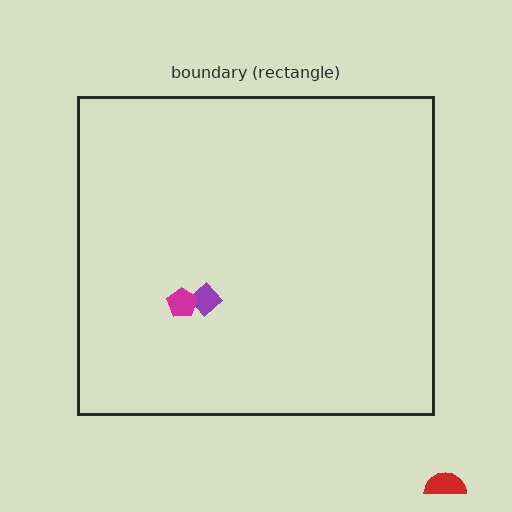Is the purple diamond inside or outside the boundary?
Inside.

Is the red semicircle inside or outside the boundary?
Outside.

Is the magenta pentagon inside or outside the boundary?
Inside.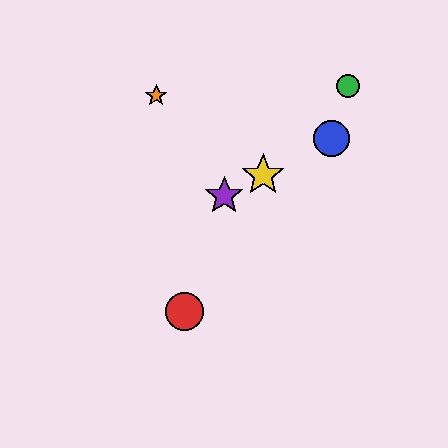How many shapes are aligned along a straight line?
3 shapes (the blue circle, the yellow star, the purple star) are aligned along a straight line.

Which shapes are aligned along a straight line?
The blue circle, the yellow star, the purple star are aligned along a straight line.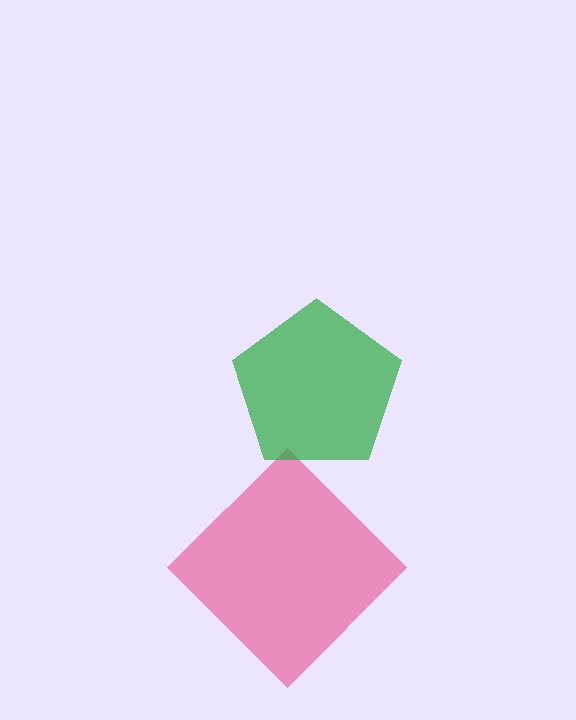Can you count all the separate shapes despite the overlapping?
Yes, there are 2 separate shapes.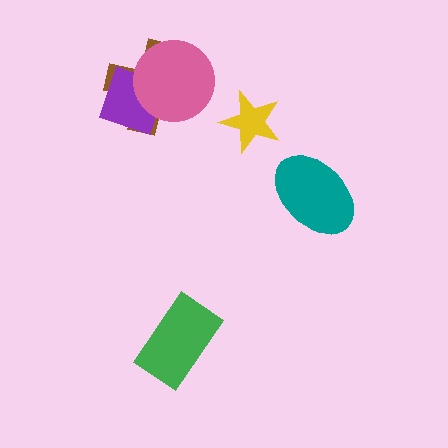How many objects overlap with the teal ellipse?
0 objects overlap with the teal ellipse.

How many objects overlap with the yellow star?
0 objects overlap with the yellow star.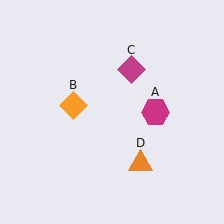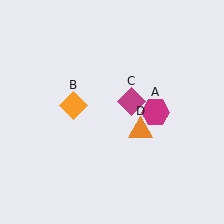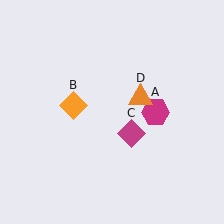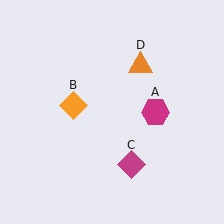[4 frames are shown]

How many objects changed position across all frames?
2 objects changed position: magenta diamond (object C), orange triangle (object D).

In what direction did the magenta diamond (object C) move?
The magenta diamond (object C) moved down.